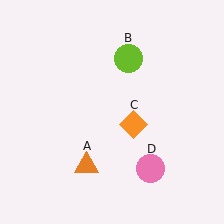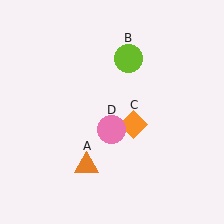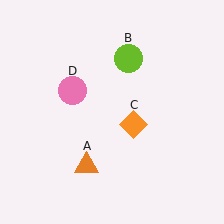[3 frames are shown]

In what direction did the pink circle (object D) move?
The pink circle (object D) moved up and to the left.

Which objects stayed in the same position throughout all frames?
Orange triangle (object A) and lime circle (object B) and orange diamond (object C) remained stationary.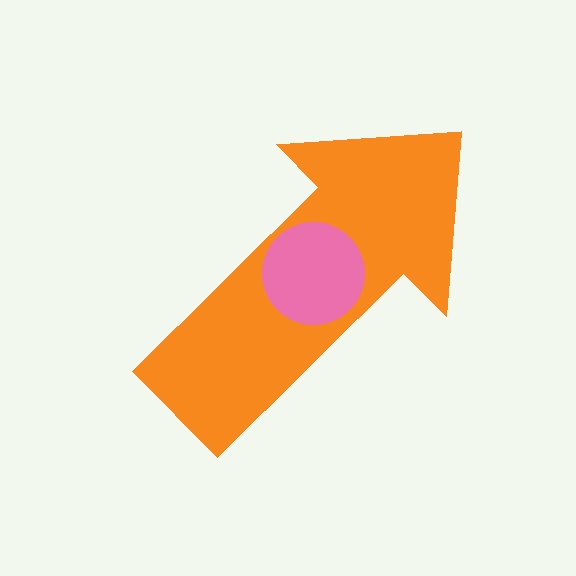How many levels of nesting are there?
2.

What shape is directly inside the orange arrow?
The pink circle.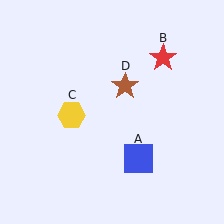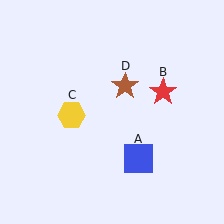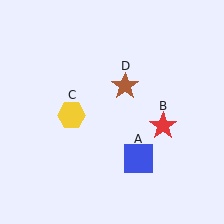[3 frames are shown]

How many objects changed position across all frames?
1 object changed position: red star (object B).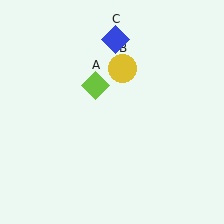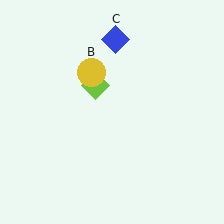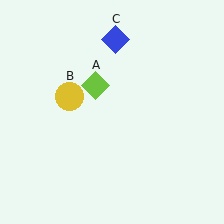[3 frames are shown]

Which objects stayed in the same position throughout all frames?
Lime diamond (object A) and blue diamond (object C) remained stationary.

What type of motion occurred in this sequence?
The yellow circle (object B) rotated counterclockwise around the center of the scene.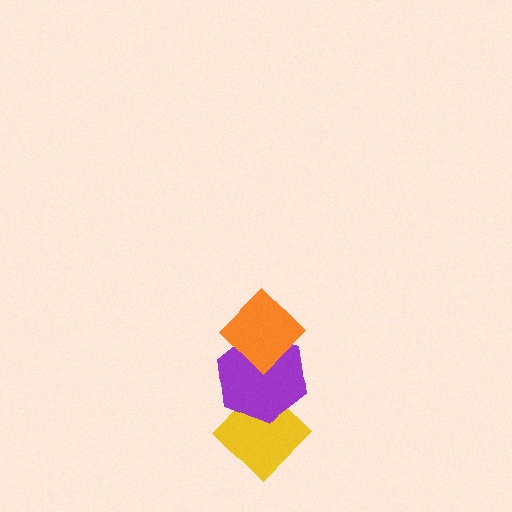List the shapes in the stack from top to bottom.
From top to bottom: the orange diamond, the purple hexagon, the yellow diamond.